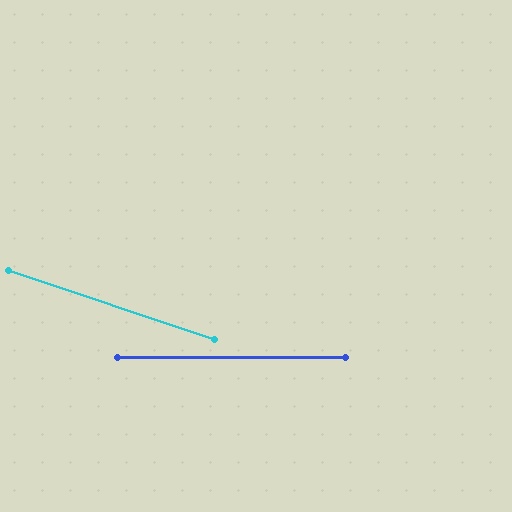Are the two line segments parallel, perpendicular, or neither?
Neither parallel nor perpendicular — they differ by about 19°.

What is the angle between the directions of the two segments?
Approximately 19 degrees.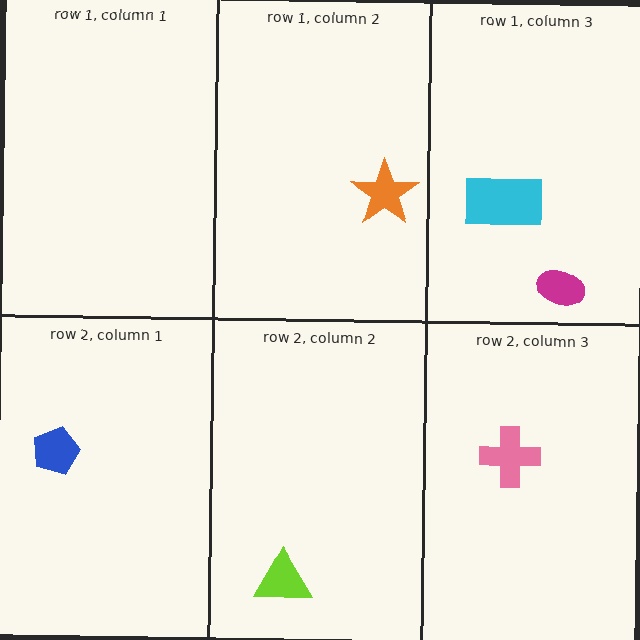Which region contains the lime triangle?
The row 2, column 2 region.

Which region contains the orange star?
The row 1, column 2 region.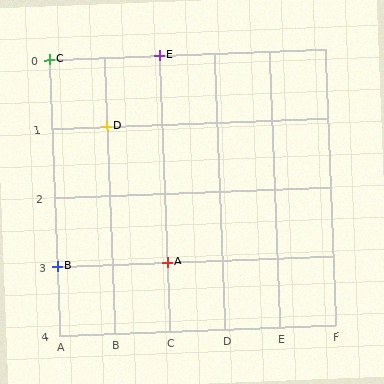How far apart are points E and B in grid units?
Points E and B are 2 columns and 3 rows apart (about 3.6 grid units diagonally).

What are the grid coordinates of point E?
Point E is at grid coordinates (C, 0).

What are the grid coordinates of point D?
Point D is at grid coordinates (B, 1).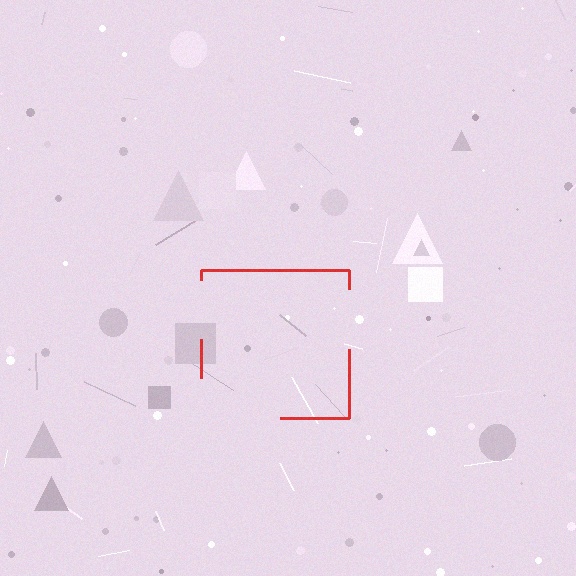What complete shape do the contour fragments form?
The contour fragments form a square.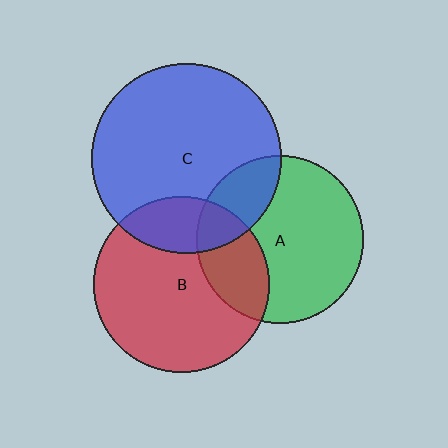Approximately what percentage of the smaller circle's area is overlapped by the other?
Approximately 25%.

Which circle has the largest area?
Circle C (blue).